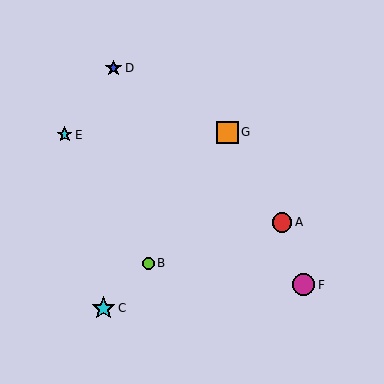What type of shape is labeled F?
Shape F is a magenta circle.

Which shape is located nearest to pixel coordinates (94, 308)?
The cyan star (labeled C) at (104, 308) is nearest to that location.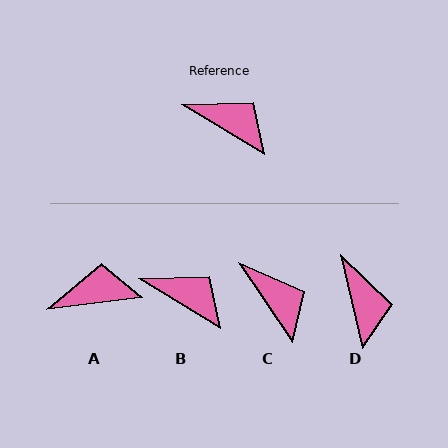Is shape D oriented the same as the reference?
No, it is off by about 46 degrees.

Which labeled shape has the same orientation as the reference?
B.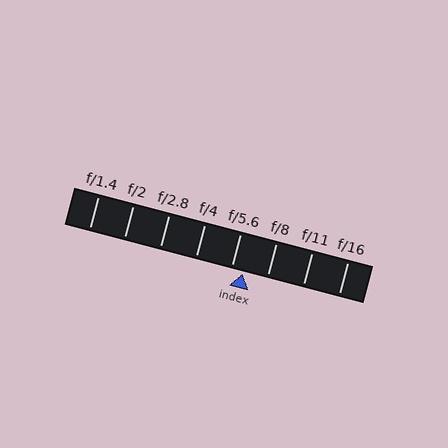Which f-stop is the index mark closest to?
The index mark is closest to f/5.6.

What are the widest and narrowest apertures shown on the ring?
The widest aperture shown is f/1.4 and the narrowest is f/16.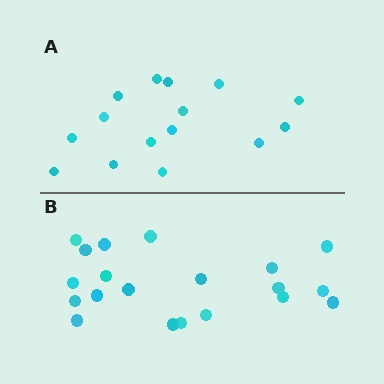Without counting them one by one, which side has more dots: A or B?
Region B (the bottom region) has more dots.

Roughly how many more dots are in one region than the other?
Region B has about 5 more dots than region A.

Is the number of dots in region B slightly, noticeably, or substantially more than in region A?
Region B has noticeably more, but not dramatically so. The ratio is roughly 1.3 to 1.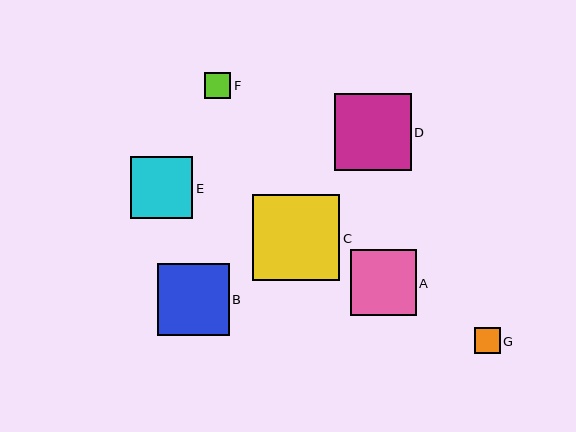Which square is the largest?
Square C is the largest with a size of approximately 87 pixels.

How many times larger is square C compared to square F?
Square C is approximately 3.3 times the size of square F.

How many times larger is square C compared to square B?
Square C is approximately 1.2 times the size of square B.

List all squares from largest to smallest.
From largest to smallest: C, D, B, A, E, G, F.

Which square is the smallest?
Square F is the smallest with a size of approximately 26 pixels.